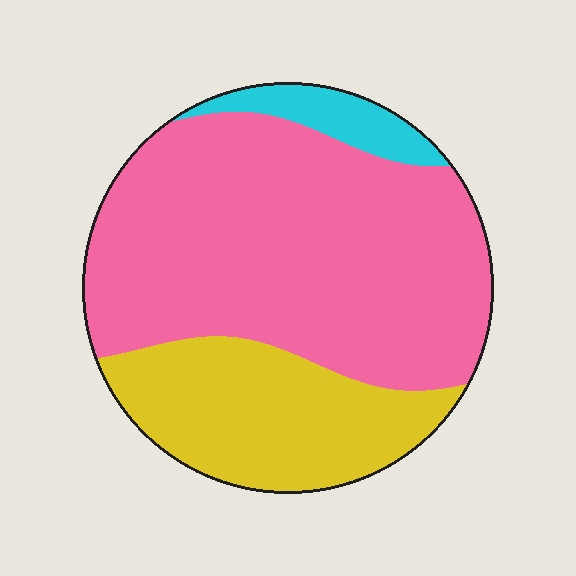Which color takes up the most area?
Pink, at roughly 65%.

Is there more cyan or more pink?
Pink.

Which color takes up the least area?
Cyan, at roughly 5%.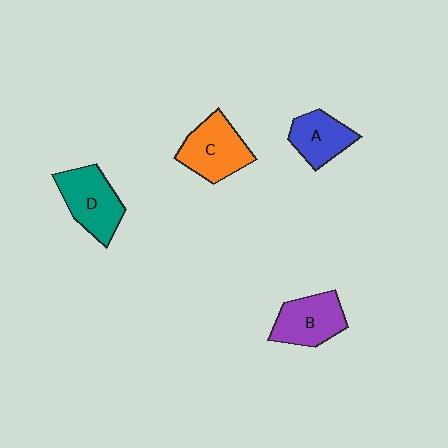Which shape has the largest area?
Shape D (teal).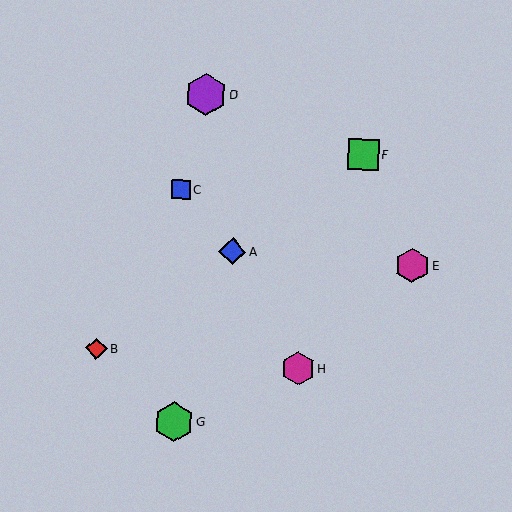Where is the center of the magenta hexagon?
The center of the magenta hexagon is at (412, 265).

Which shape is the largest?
The purple hexagon (labeled D) is the largest.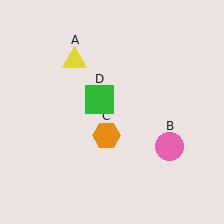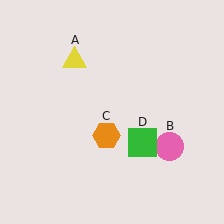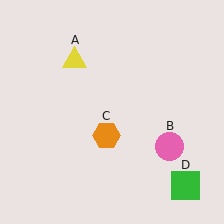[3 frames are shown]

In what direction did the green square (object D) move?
The green square (object D) moved down and to the right.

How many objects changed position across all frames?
1 object changed position: green square (object D).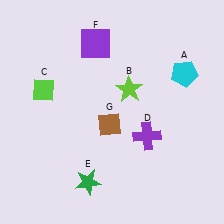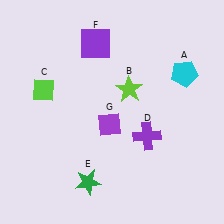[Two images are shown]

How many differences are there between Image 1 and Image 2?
There is 1 difference between the two images.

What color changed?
The diamond (G) changed from brown in Image 1 to purple in Image 2.